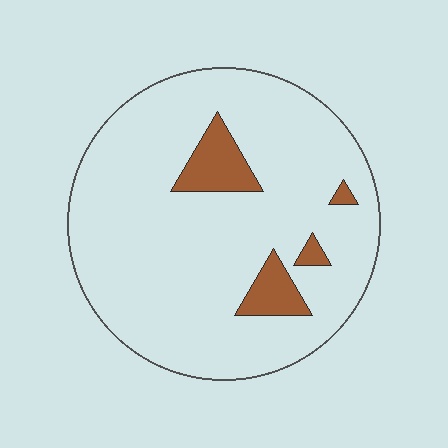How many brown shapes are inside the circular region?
4.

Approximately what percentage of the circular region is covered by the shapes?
Approximately 10%.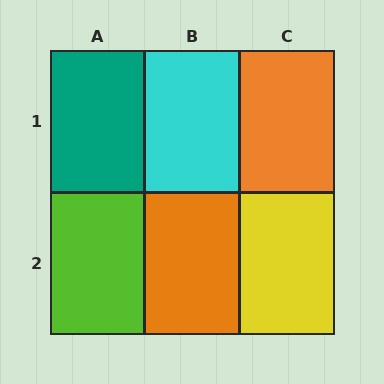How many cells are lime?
1 cell is lime.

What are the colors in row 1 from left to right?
Teal, cyan, orange.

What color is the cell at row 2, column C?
Yellow.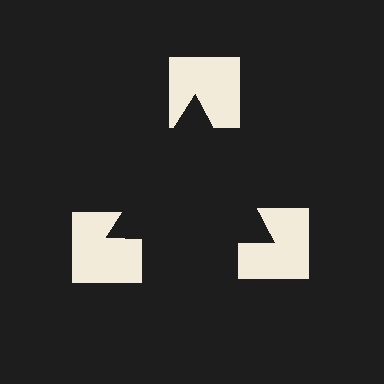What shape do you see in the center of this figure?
An illusory triangle — its edges are inferred from the aligned wedge cuts in the notched squares, not physically drawn.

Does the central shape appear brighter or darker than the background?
It typically appears slightly darker than the background, even though no actual brightness change is drawn.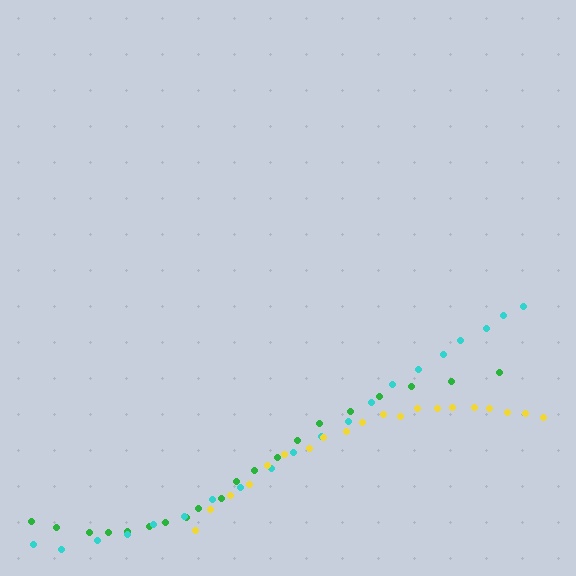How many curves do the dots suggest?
There are 3 distinct paths.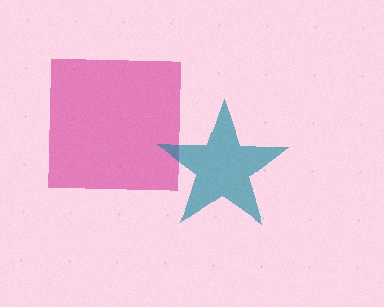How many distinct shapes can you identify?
There are 2 distinct shapes: a magenta square, a teal star.